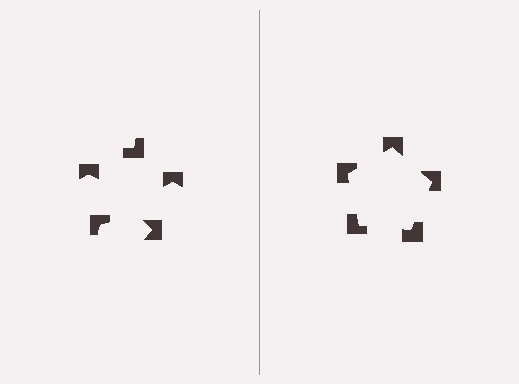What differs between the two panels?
The notched squares are positioned identically on both sides; only the wedge orientations differ. On the right they align to a pentagon; on the left they are misaligned.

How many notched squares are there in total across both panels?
10 — 5 on each side.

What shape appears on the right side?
An illusory pentagon.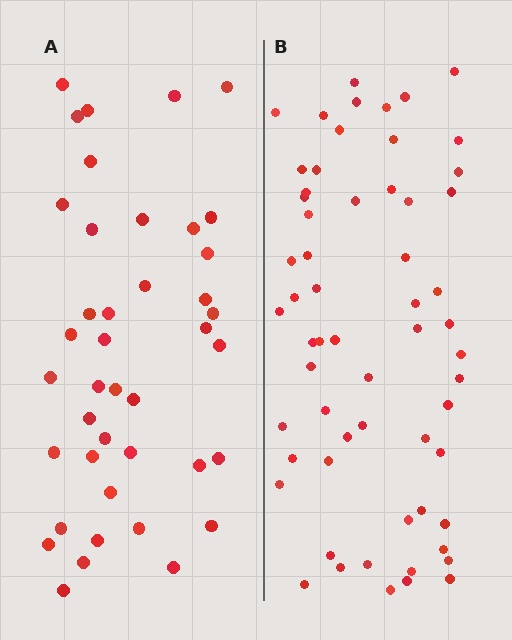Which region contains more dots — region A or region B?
Region B (the right region) has more dots.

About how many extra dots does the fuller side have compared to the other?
Region B has approximately 20 more dots than region A.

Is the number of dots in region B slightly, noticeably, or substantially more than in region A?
Region B has substantially more. The ratio is roughly 1.5 to 1.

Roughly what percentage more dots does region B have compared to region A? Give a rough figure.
About 45% more.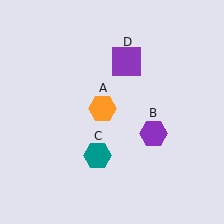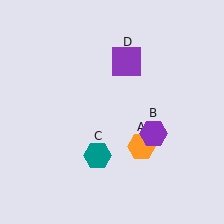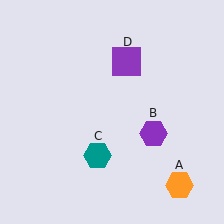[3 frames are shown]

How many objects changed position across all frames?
1 object changed position: orange hexagon (object A).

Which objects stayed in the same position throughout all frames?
Purple hexagon (object B) and teal hexagon (object C) and purple square (object D) remained stationary.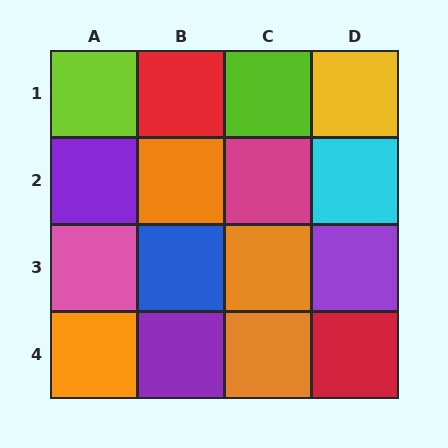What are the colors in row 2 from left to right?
Purple, orange, magenta, cyan.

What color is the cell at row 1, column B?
Red.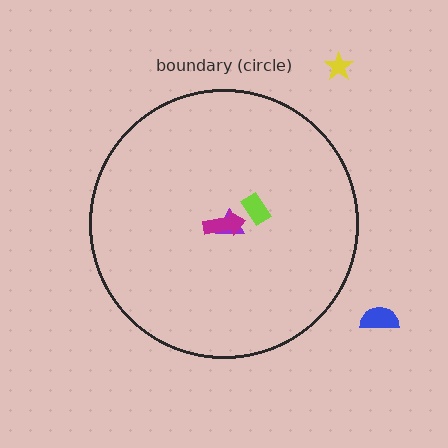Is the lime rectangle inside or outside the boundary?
Inside.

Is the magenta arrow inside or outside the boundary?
Inside.